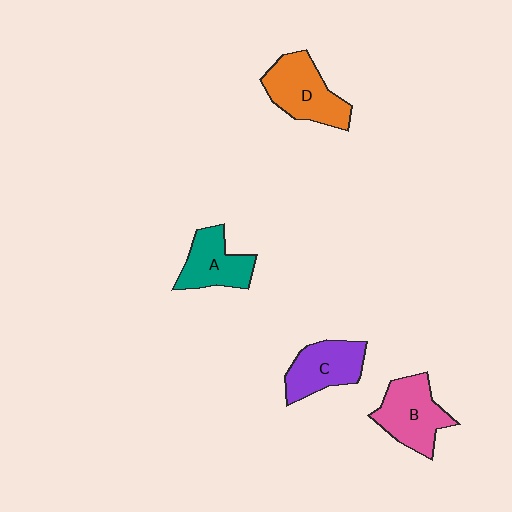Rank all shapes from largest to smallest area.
From largest to smallest: D (orange), B (pink), C (purple), A (teal).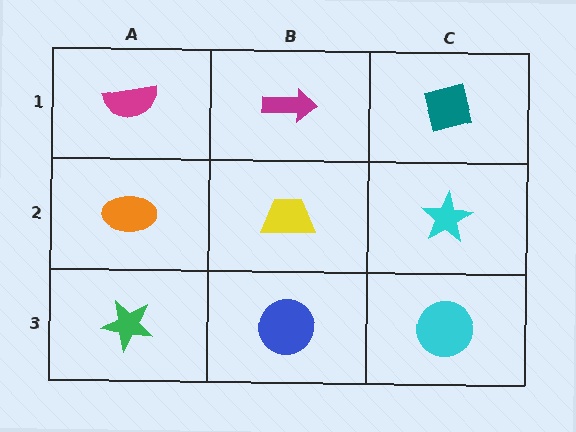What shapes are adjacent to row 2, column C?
A teal diamond (row 1, column C), a cyan circle (row 3, column C), a yellow trapezoid (row 2, column B).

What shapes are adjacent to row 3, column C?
A cyan star (row 2, column C), a blue circle (row 3, column B).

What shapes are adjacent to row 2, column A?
A magenta semicircle (row 1, column A), a green star (row 3, column A), a yellow trapezoid (row 2, column B).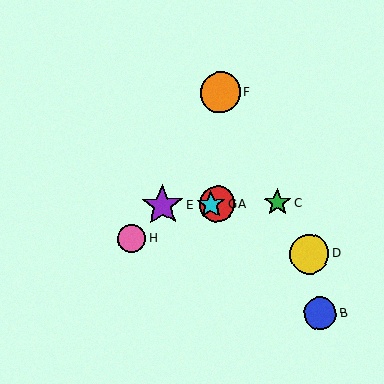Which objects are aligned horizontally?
Objects A, C, E, G are aligned horizontally.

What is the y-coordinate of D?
Object D is at y≈254.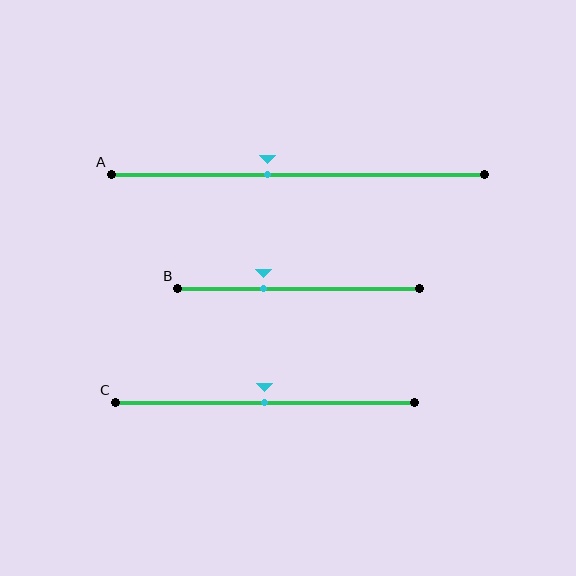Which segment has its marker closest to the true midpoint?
Segment C has its marker closest to the true midpoint.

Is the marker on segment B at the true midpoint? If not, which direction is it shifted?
No, the marker on segment B is shifted to the left by about 15% of the segment length.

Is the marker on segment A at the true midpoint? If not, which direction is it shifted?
No, the marker on segment A is shifted to the left by about 8% of the segment length.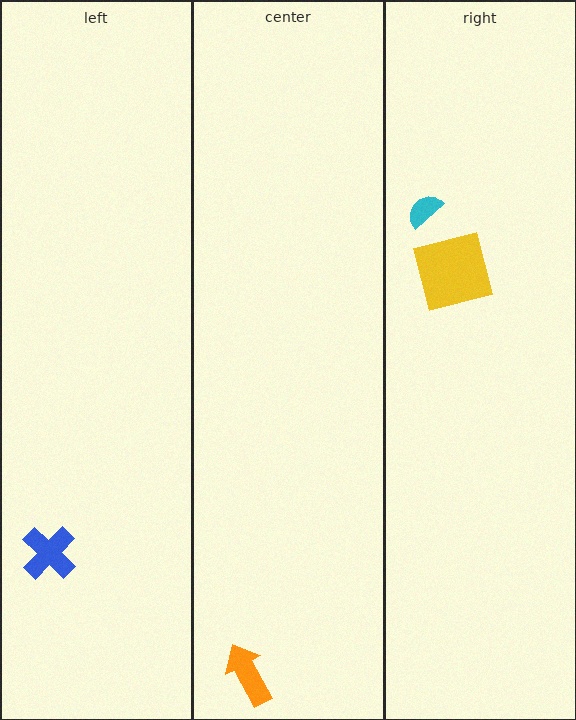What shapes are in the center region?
The orange arrow.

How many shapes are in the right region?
2.